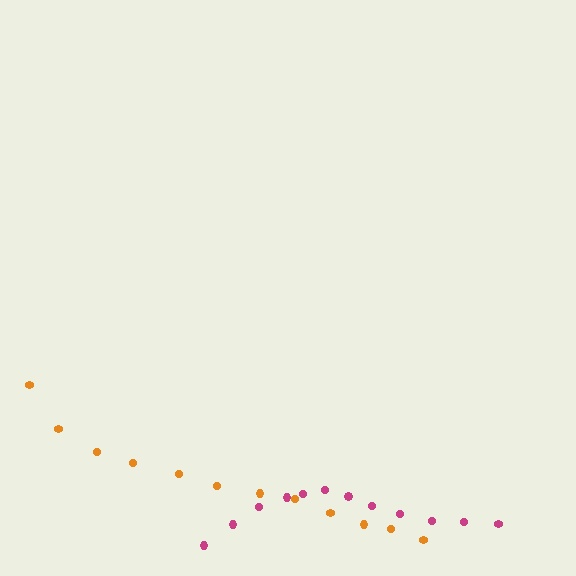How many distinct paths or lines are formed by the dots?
There are 2 distinct paths.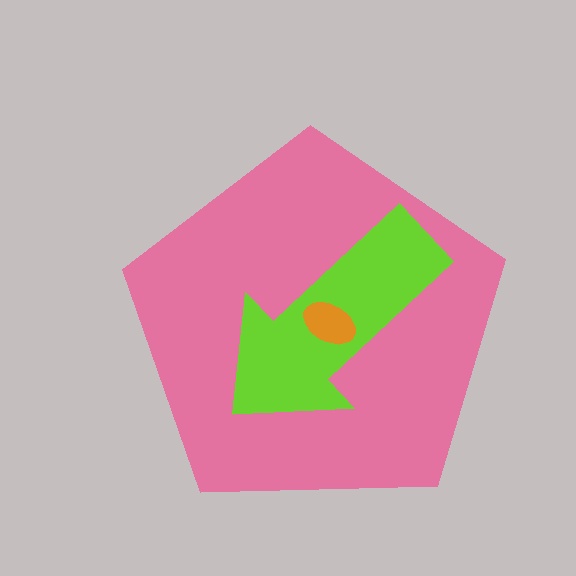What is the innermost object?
The orange ellipse.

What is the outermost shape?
The pink pentagon.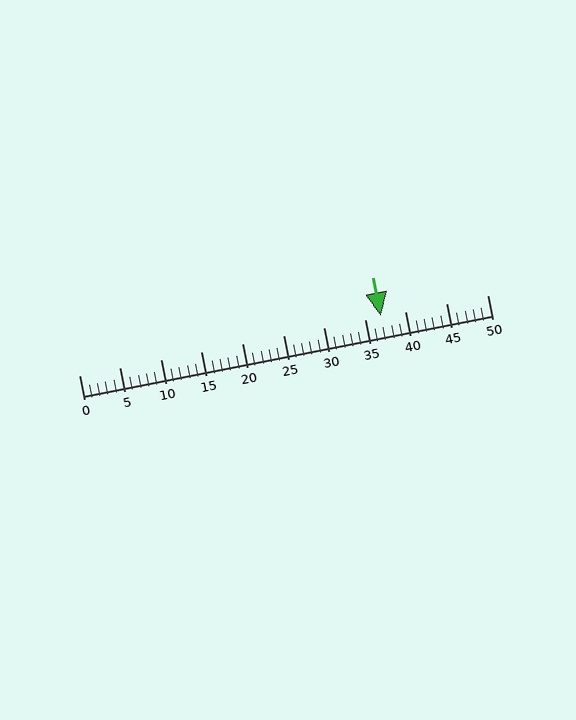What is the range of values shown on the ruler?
The ruler shows values from 0 to 50.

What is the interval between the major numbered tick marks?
The major tick marks are spaced 5 units apart.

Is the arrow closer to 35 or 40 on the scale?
The arrow is closer to 35.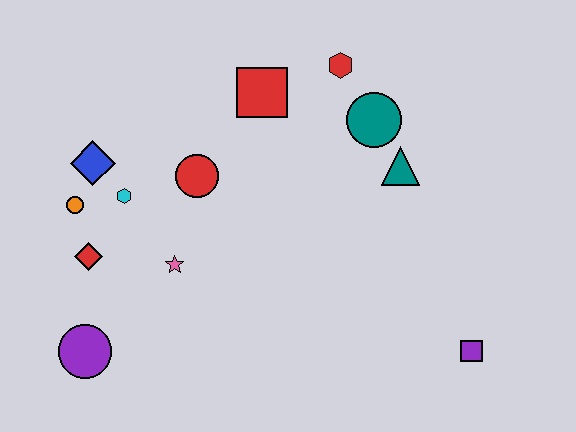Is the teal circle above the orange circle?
Yes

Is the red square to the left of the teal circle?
Yes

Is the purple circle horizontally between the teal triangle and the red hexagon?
No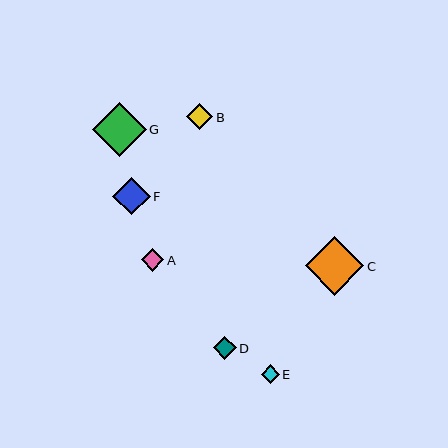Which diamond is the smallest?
Diamond E is the smallest with a size of approximately 18 pixels.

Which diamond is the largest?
Diamond C is the largest with a size of approximately 59 pixels.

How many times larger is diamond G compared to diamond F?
Diamond G is approximately 1.4 times the size of diamond F.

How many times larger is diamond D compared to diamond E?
Diamond D is approximately 1.3 times the size of diamond E.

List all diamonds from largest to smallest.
From largest to smallest: C, G, F, B, D, A, E.